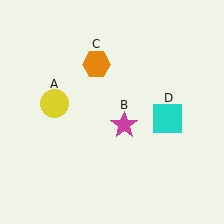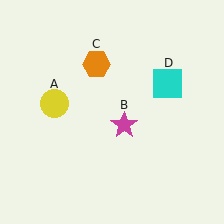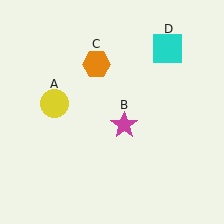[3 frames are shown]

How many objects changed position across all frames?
1 object changed position: cyan square (object D).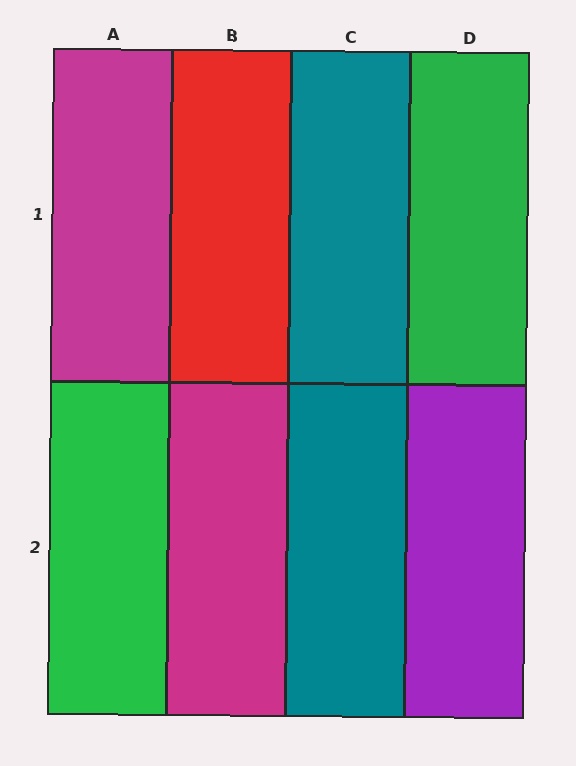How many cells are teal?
2 cells are teal.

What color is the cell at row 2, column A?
Green.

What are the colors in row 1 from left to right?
Magenta, red, teal, green.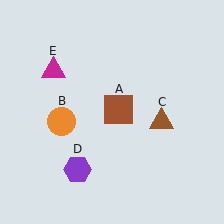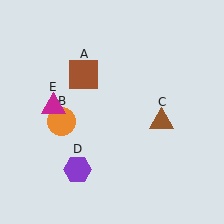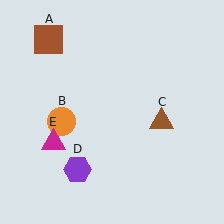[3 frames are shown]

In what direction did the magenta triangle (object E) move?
The magenta triangle (object E) moved down.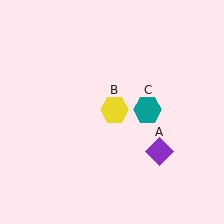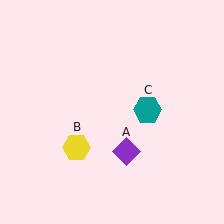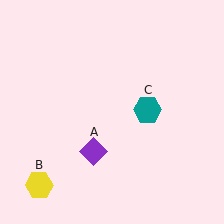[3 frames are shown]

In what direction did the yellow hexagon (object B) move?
The yellow hexagon (object B) moved down and to the left.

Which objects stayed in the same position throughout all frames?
Teal hexagon (object C) remained stationary.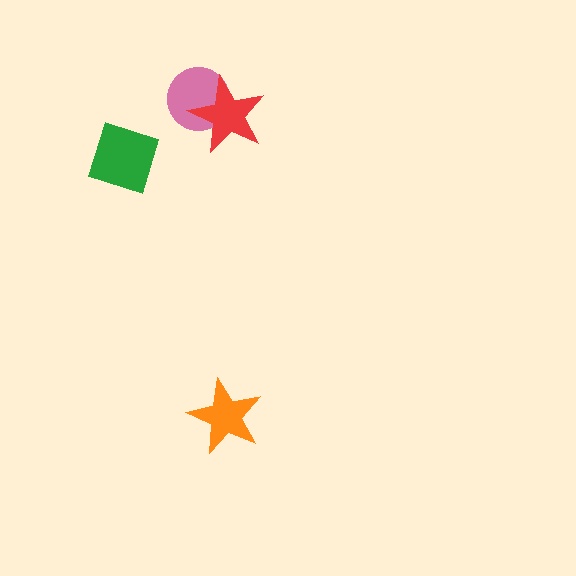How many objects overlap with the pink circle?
1 object overlaps with the pink circle.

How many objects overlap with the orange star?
0 objects overlap with the orange star.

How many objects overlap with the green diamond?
0 objects overlap with the green diamond.